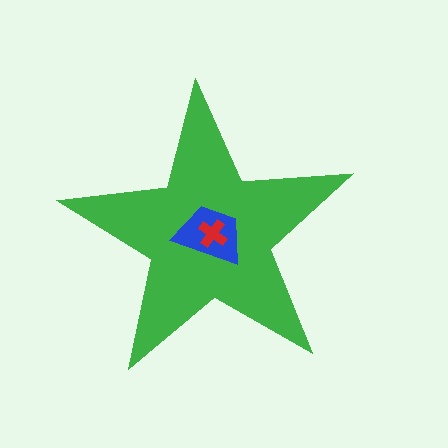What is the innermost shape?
The red cross.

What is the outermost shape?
The green star.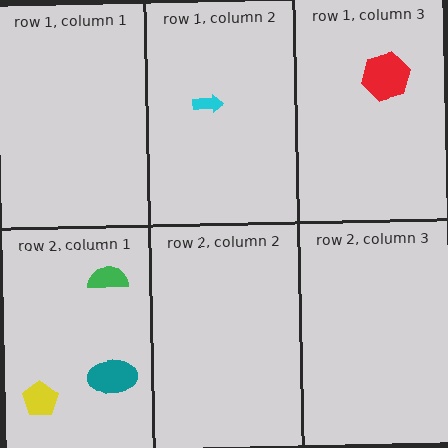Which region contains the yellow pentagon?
The row 2, column 1 region.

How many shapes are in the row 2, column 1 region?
3.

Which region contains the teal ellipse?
The row 2, column 1 region.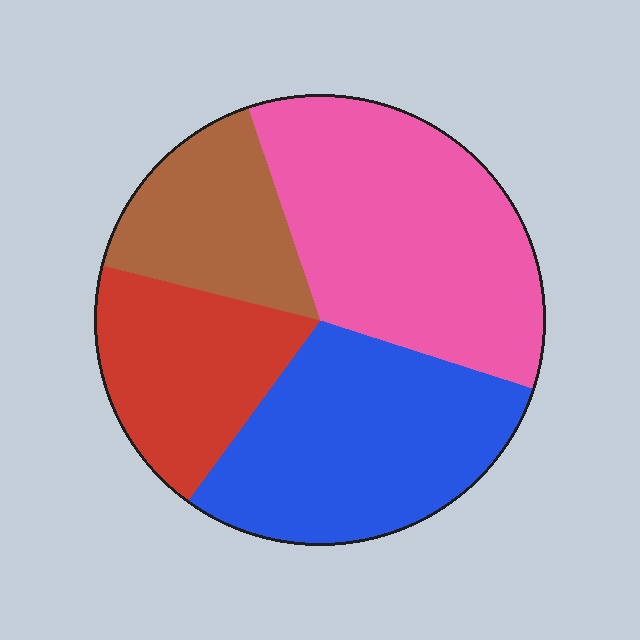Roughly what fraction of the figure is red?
Red takes up between a sixth and a third of the figure.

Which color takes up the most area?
Pink, at roughly 35%.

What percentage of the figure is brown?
Brown takes up less than a sixth of the figure.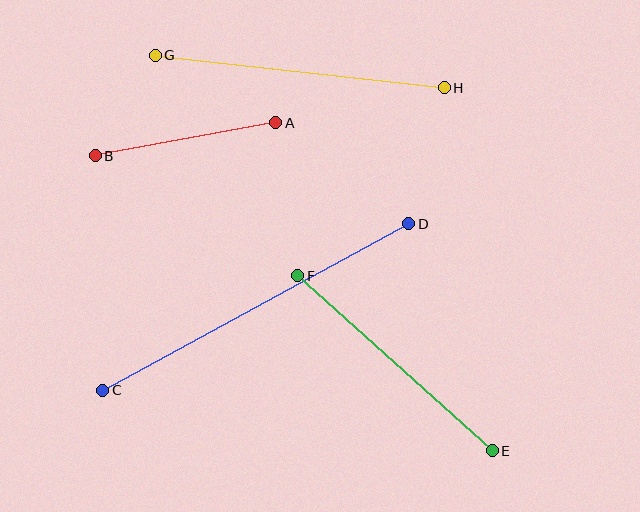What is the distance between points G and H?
The distance is approximately 291 pixels.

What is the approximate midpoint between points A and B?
The midpoint is at approximately (185, 139) pixels.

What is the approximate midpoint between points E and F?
The midpoint is at approximately (395, 363) pixels.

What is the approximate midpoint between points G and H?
The midpoint is at approximately (300, 72) pixels.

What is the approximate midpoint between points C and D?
The midpoint is at approximately (256, 307) pixels.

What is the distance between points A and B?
The distance is approximately 184 pixels.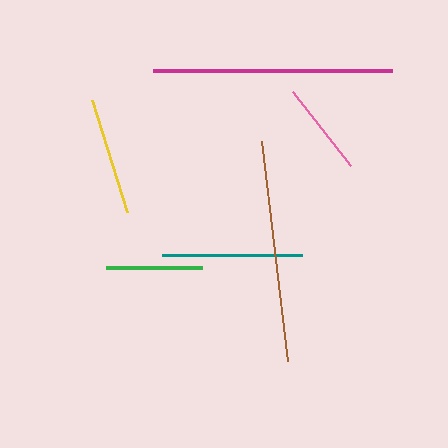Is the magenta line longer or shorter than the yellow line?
The magenta line is longer than the yellow line.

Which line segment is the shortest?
The pink line is the shortest at approximately 94 pixels.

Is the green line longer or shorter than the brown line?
The brown line is longer than the green line.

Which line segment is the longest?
The magenta line is the longest at approximately 239 pixels.